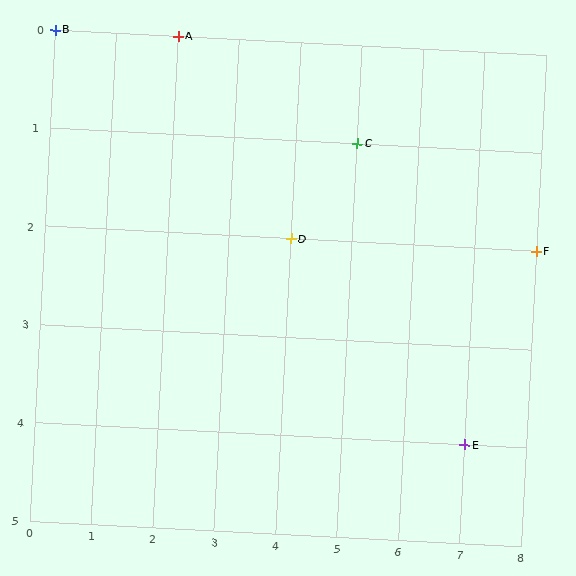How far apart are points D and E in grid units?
Points D and E are 3 columns and 2 rows apart (about 3.6 grid units diagonally).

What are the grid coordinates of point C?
Point C is at grid coordinates (5, 1).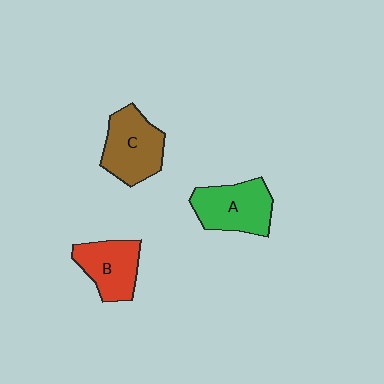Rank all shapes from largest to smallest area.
From largest to smallest: C (brown), A (green), B (red).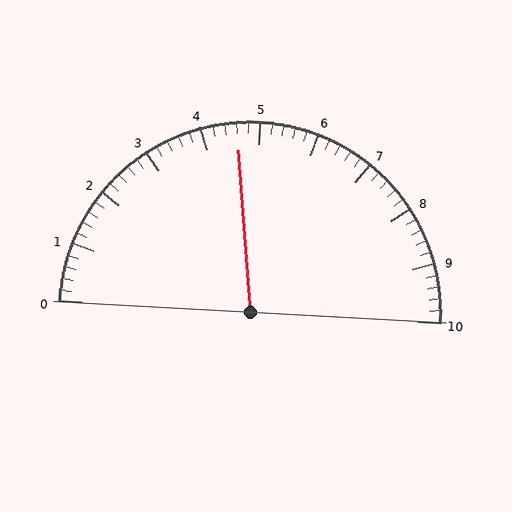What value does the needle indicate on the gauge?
The needle indicates approximately 4.6.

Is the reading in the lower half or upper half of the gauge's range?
The reading is in the lower half of the range (0 to 10).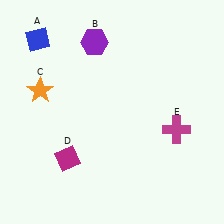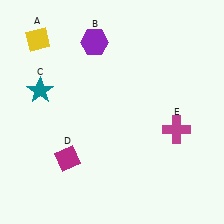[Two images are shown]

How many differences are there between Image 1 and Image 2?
There are 2 differences between the two images.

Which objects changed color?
A changed from blue to yellow. C changed from orange to teal.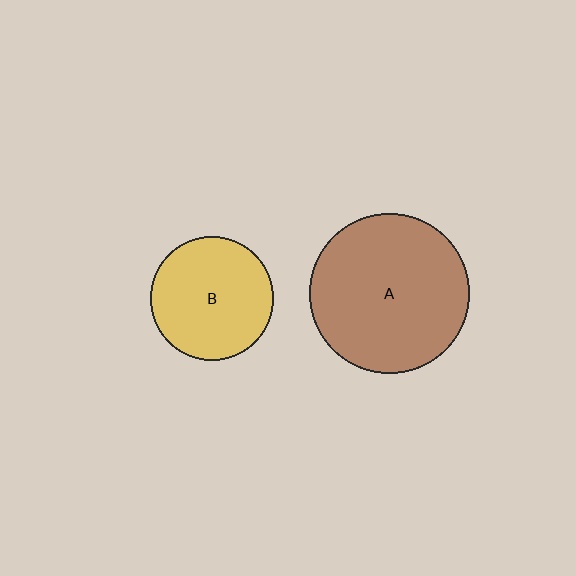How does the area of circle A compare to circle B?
Approximately 1.7 times.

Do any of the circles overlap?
No, none of the circles overlap.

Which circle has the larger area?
Circle A (brown).